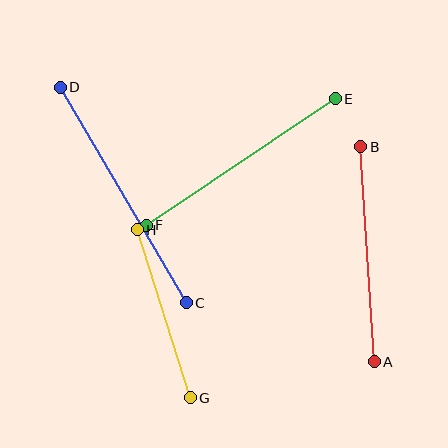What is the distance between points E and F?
The distance is approximately 228 pixels.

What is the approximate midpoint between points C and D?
The midpoint is at approximately (123, 195) pixels.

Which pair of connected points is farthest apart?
Points C and D are farthest apart.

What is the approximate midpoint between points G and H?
The midpoint is at approximately (164, 314) pixels.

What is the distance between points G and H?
The distance is approximately 176 pixels.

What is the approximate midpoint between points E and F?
The midpoint is at approximately (241, 162) pixels.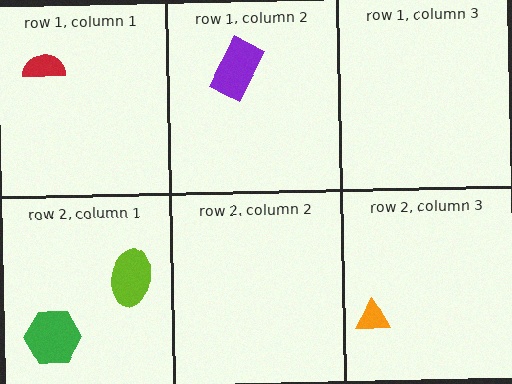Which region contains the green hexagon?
The row 2, column 1 region.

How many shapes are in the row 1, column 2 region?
1.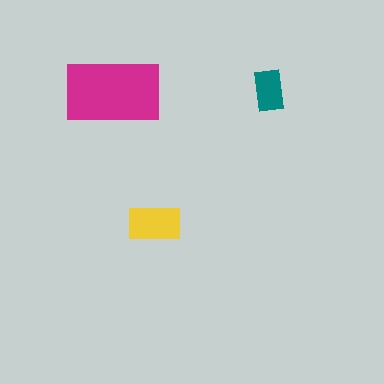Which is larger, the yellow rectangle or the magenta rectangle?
The magenta one.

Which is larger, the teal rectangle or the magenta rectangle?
The magenta one.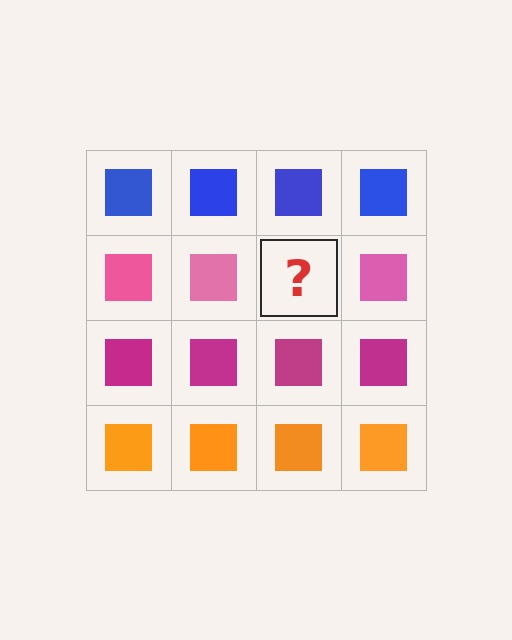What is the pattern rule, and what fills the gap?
The rule is that each row has a consistent color. The gap should be filled with a pink square.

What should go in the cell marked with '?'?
The missing cell should contain a pink square.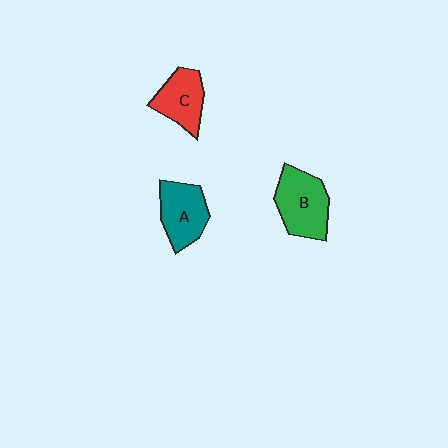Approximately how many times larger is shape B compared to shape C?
Approximately 1.3 times.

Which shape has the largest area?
Shape B (green).